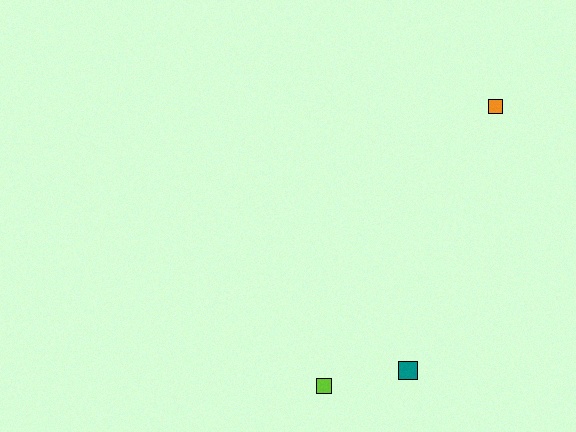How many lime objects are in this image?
There is 1 lime object.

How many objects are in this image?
There are 3 objects.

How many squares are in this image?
There are 3 squares.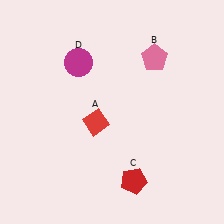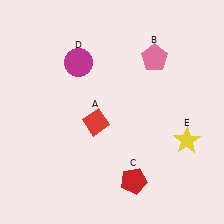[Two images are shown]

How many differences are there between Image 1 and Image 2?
There is 1 difference between the two images.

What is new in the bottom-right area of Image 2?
A yellow star (E) was added in the bottom-right area of Image 2.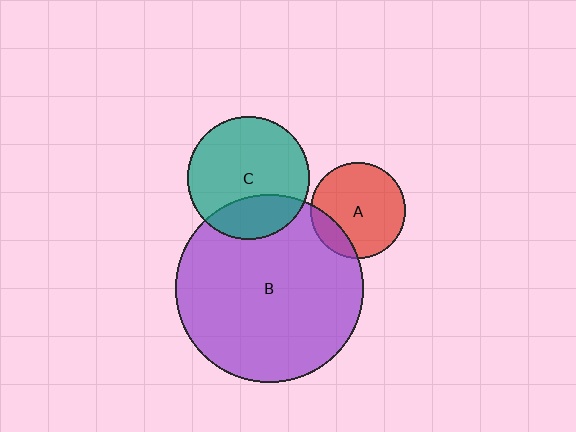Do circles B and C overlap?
Yes.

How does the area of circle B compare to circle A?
Approximately 3.8 times.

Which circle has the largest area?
Circle B (purple).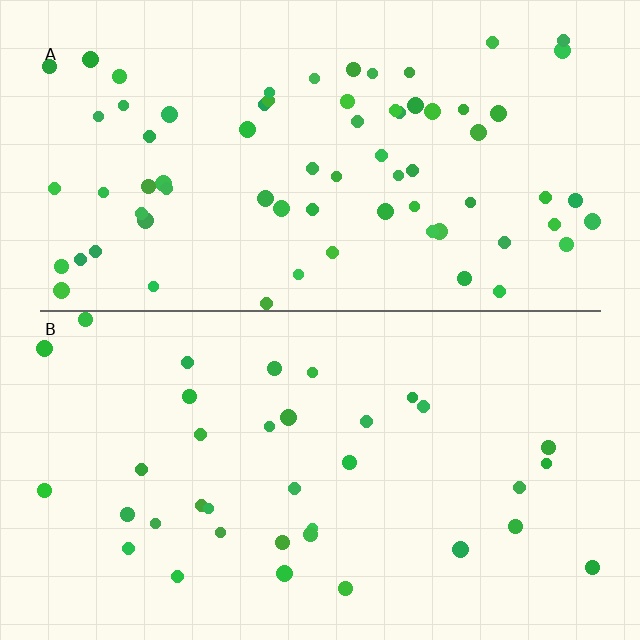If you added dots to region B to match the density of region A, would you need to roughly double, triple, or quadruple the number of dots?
Approximately double.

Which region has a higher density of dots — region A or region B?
A (the top).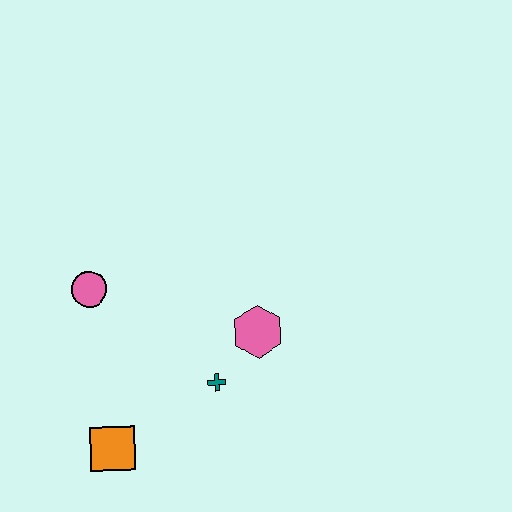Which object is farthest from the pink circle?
The pink hexagon is farthest from the pink circle.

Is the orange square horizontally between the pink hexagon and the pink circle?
Yes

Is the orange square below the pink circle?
Yes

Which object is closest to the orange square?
The teal cross is closest to the orange square.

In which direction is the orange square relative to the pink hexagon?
The orange square is to the left of the pink hexagon.